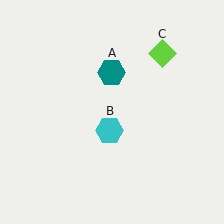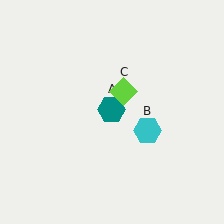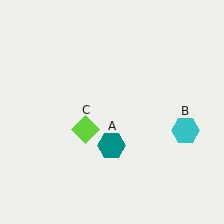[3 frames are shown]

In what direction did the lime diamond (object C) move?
The lime diamond (object C) moved down and to the left.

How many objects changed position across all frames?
3 objects changed position: teal hexagon (object A), cyan hexagon (object B), lime diamond (object C).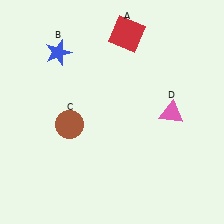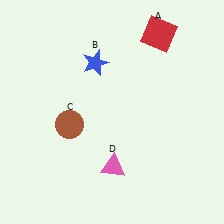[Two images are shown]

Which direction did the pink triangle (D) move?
The pink triangle (D) moved left.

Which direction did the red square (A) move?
The red square (A) moved right.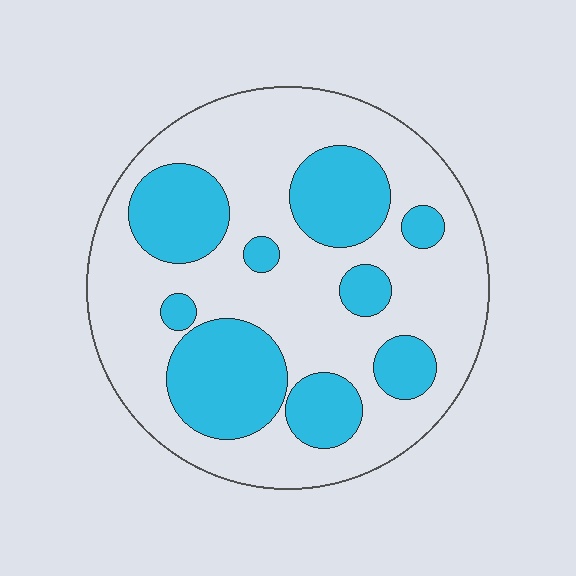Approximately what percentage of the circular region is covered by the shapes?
Approximately 35%.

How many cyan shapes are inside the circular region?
9.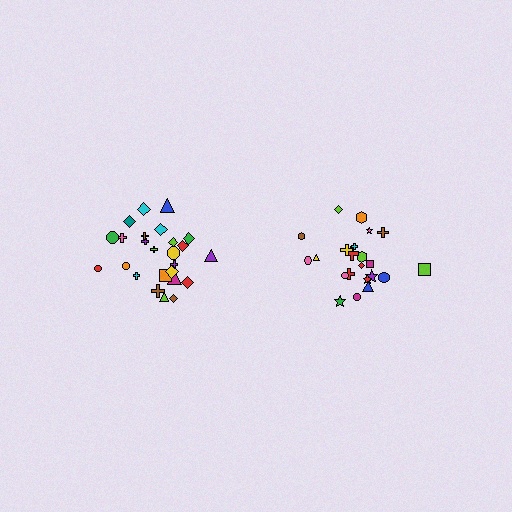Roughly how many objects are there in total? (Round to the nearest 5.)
Roughly 45 objects in total.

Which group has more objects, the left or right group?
The left group.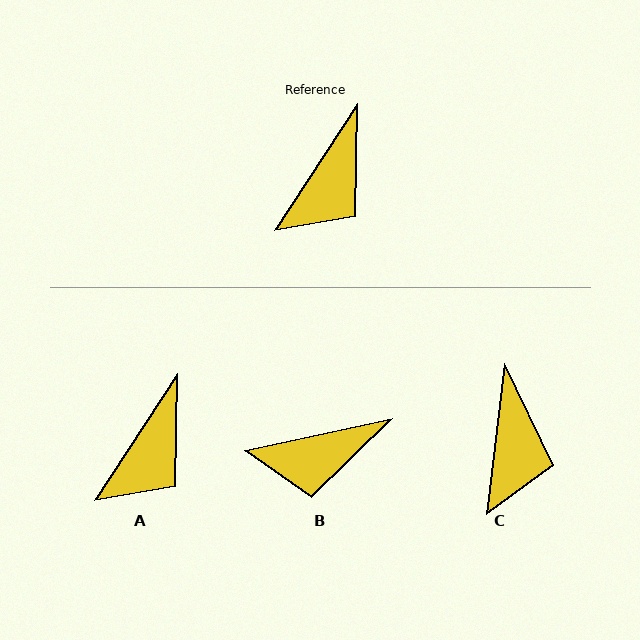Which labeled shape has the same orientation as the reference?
A.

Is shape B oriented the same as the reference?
No, it is off by about 45 degrees.